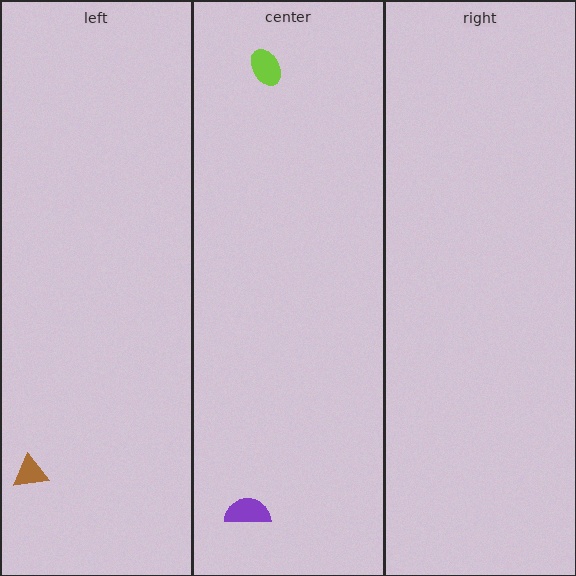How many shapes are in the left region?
1.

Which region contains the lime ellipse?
The center region.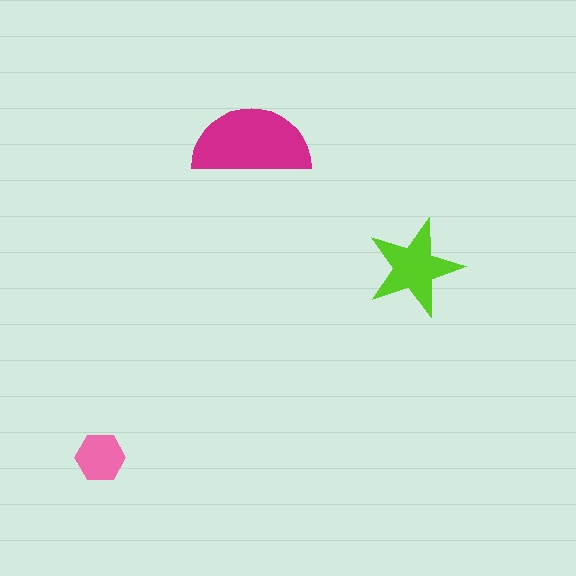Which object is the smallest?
The pink hexagon.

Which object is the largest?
The magenta semicircle.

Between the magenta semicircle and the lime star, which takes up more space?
The magenta semicircle.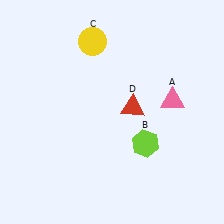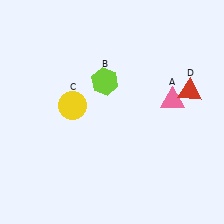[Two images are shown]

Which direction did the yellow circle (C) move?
The yellow circle (C) moved down.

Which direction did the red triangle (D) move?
The red triangle (D) moved right.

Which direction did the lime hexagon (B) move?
The lime hexagon (B) moved up.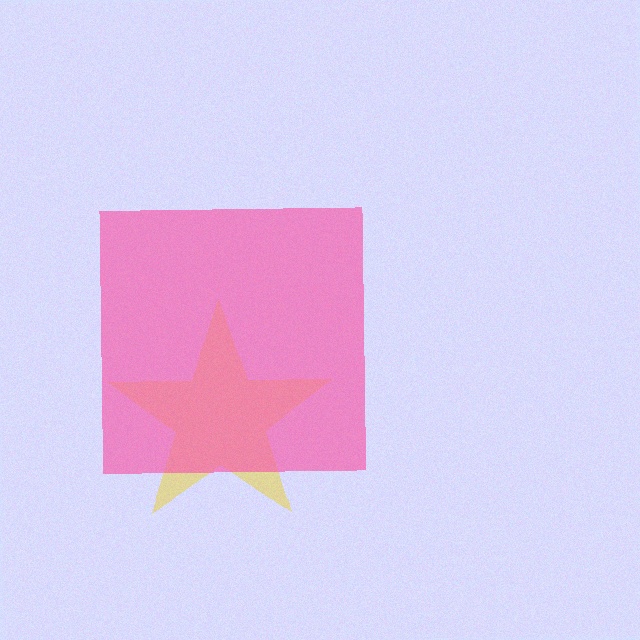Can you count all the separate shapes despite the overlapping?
Yes, there are 2 separate shapes.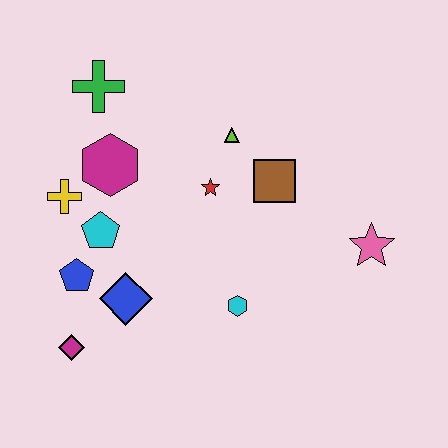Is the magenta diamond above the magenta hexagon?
No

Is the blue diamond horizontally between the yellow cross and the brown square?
Yes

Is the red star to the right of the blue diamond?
Yes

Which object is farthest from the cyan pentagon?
The pink star is farthest from the cyan pentagon.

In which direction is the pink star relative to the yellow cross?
The pink star is to the right of the yellow cross.